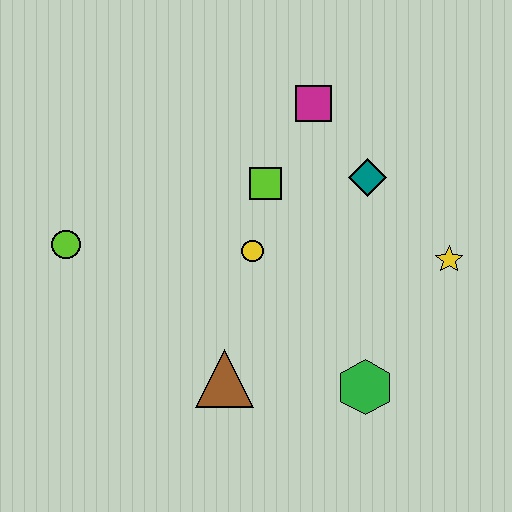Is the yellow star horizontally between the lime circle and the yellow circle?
No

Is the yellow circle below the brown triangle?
No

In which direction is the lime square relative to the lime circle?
The lime square is to the right of the lime circle.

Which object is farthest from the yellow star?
The lime circle is farthest from the yellow star.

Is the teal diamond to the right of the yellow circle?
Yes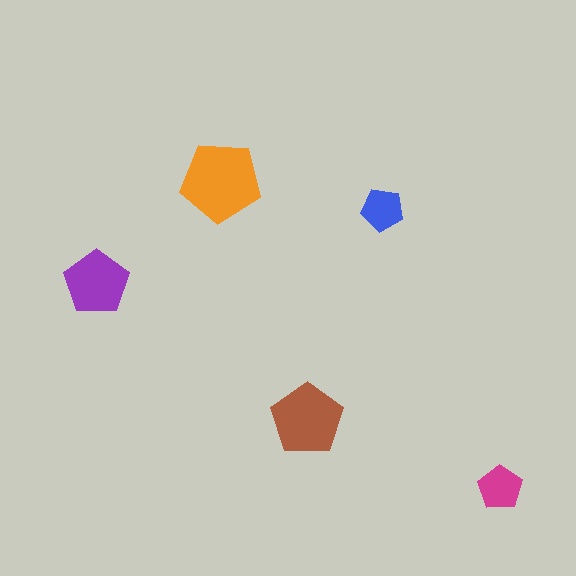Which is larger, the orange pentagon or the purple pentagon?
The orange one.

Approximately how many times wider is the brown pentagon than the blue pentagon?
About 1.5 times wider.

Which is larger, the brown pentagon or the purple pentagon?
The brown one.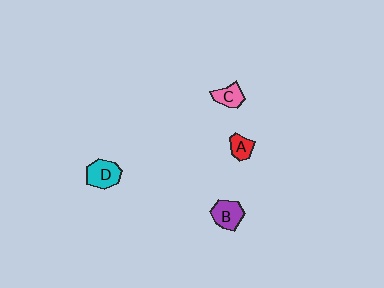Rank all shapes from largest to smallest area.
From largest to smallest: D (cyan), B (purple), C (pink), A (red).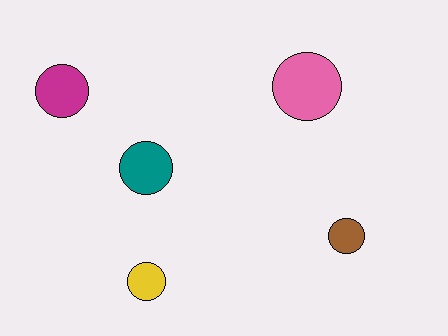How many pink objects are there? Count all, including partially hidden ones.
There is 1 pink object.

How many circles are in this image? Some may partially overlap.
There are 5 circles.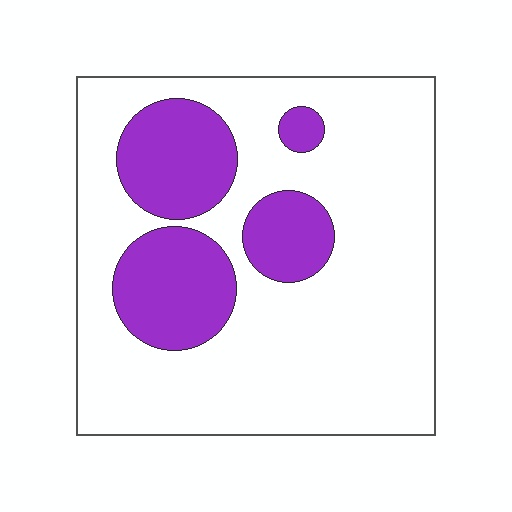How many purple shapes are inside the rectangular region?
4.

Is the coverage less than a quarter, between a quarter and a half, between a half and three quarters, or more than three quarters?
Between a quarter and a half.